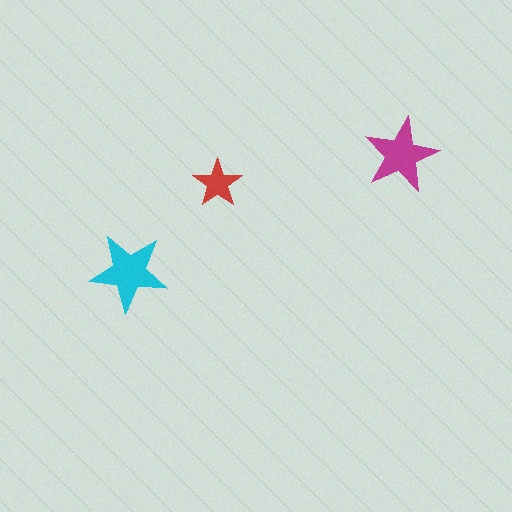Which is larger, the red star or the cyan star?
The cyan one.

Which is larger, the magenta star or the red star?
The magenta one.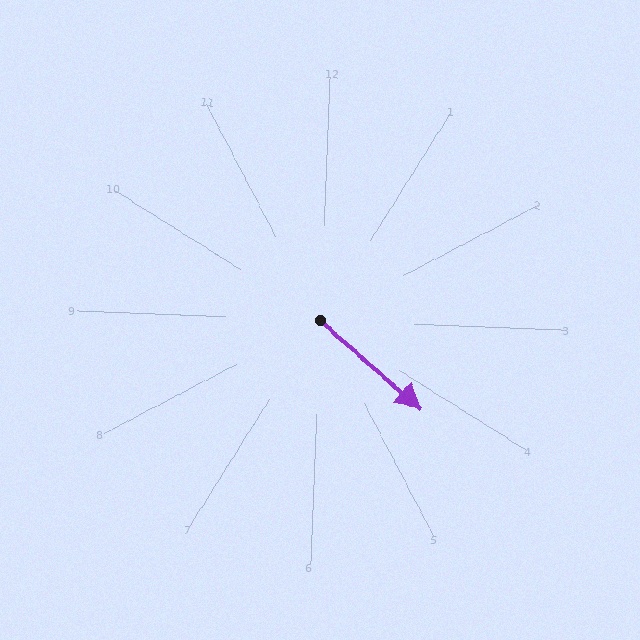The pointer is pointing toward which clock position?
Roughly 4 o'clock.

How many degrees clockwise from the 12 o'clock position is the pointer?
Approximately 129 degrees.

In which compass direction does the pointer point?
Southeast.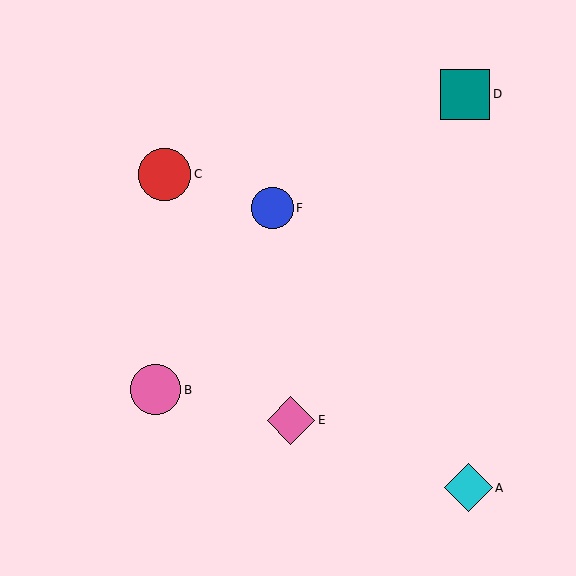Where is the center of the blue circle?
The center of the blue circle is at (272, 208).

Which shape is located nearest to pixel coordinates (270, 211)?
The blue circle (labeled F) at (272, 208) is nearest to that location.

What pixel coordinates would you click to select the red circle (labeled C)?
Click at (165, 174) to select the red circle C.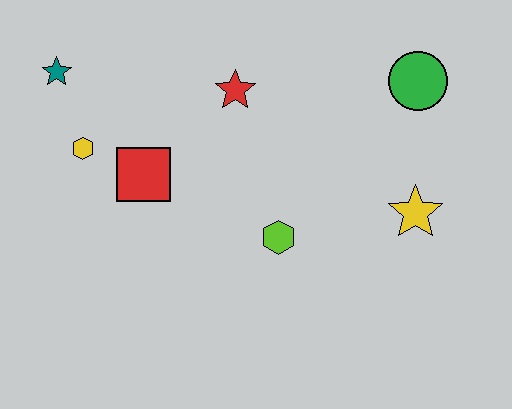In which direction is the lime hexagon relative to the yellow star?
The lime hexagon is to the left of the yellow star.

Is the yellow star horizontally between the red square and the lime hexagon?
No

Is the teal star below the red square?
No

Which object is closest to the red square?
The yellow hexagon is closest to the red square.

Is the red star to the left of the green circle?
Yes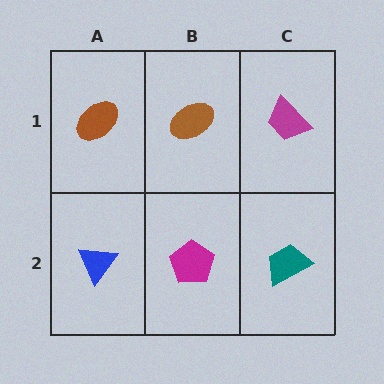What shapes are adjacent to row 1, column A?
A blue triangle (row 2, column A), a brown ellipse (row 1, column B).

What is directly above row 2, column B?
A brown ellipse.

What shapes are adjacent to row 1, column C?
A teal trapezoid (row 2, column C), a brown ellipse (row 1, column B).